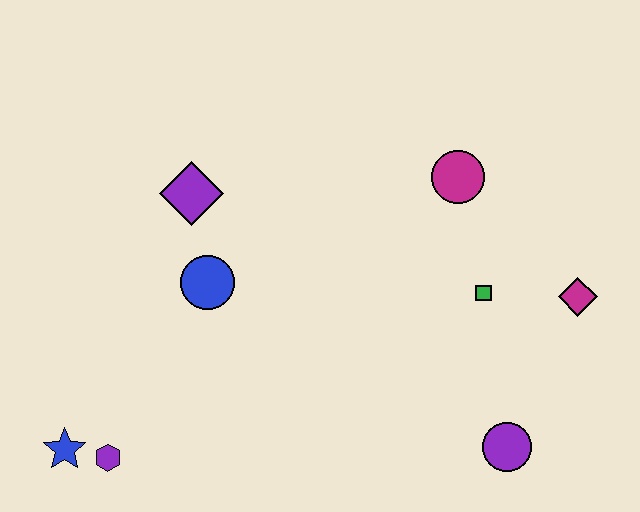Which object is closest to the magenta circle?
The green square is closest to the magenta circle.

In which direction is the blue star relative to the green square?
The blue star is to the left of the green square.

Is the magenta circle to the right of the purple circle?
No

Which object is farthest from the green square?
The blue star is farthest from the green square.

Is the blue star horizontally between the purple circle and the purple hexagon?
No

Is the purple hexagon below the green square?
Yes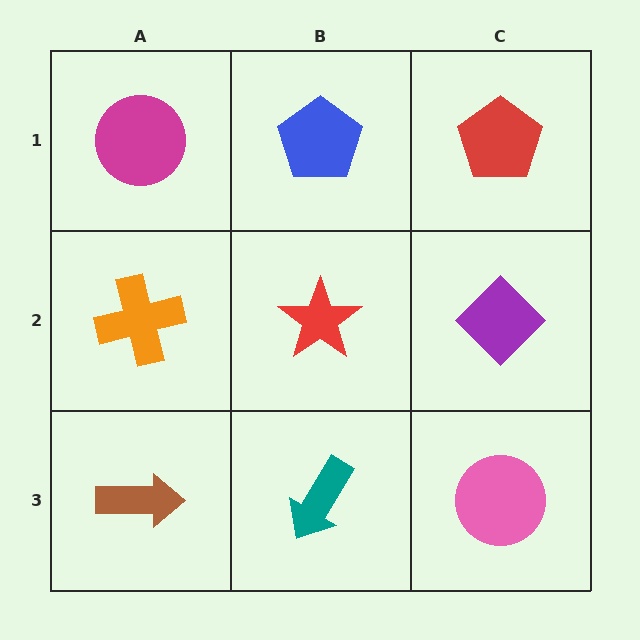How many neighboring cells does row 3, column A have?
2.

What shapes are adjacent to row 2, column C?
A red pentagon (row 1, column C), a pink circle (row 3, column C), a red star (row 2, column B).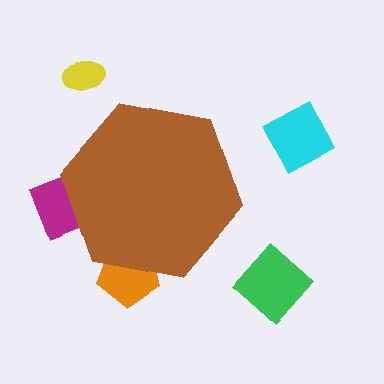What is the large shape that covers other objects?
A brown hexagon.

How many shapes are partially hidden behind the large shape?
2 shapes are partially hidden.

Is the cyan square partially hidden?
No, the cyan square is fully visible.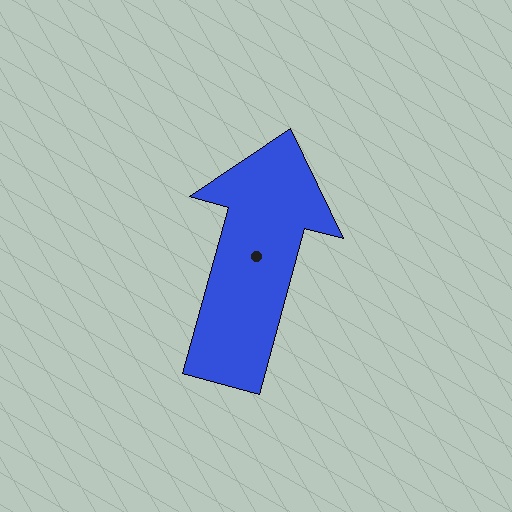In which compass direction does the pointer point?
North.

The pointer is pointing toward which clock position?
Roughly 1 o'clock.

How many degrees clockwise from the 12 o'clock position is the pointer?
Approximately 15 degrees.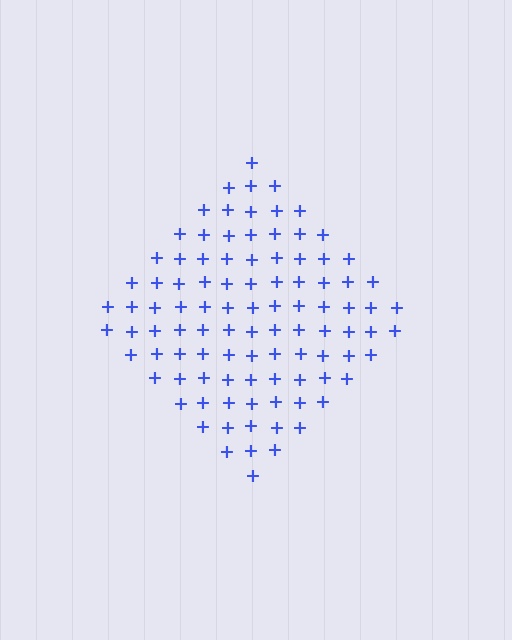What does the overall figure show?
The overall figure shows a diamond.